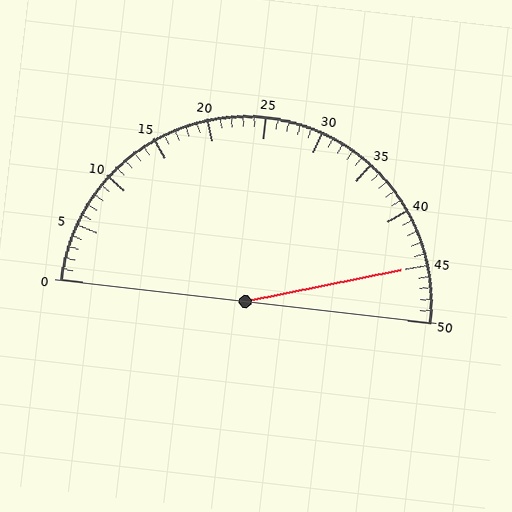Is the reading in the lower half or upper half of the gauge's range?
The reading is in the upper half of the range (0 to 50).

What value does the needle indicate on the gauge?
The needle indicates approximately 45.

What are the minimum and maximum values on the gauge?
The gauge ranges from 0 to 50.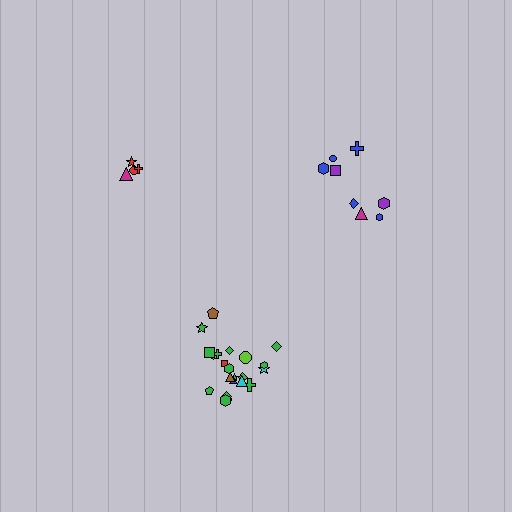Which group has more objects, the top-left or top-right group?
The top-right group.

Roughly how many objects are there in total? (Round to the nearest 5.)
Roughly 35 objects in total.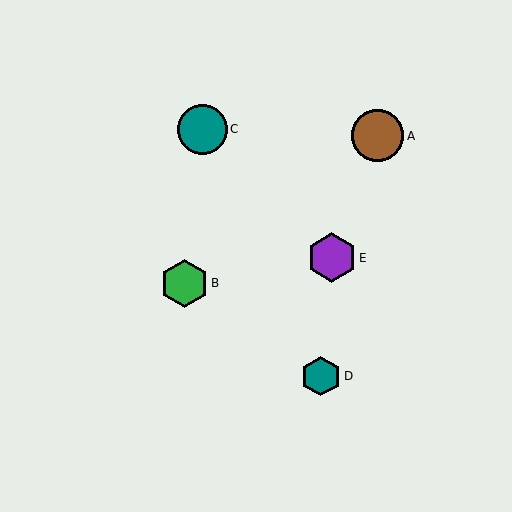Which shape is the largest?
The brown circle (labeled A) is the largest.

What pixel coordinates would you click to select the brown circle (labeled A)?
Click at (378, 136) to select the brown circle A.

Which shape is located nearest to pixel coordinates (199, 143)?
The teal circle (labeled C) at (202, 129) is nearest to that location.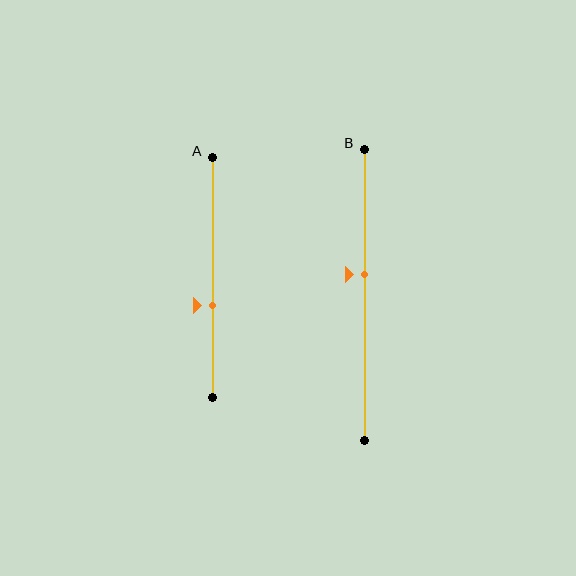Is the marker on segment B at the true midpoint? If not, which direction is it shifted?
No, the marker on segment B is shifted upward by about 7% of the segment length.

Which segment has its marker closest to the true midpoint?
Segment B has its marker closest to the true midpoint.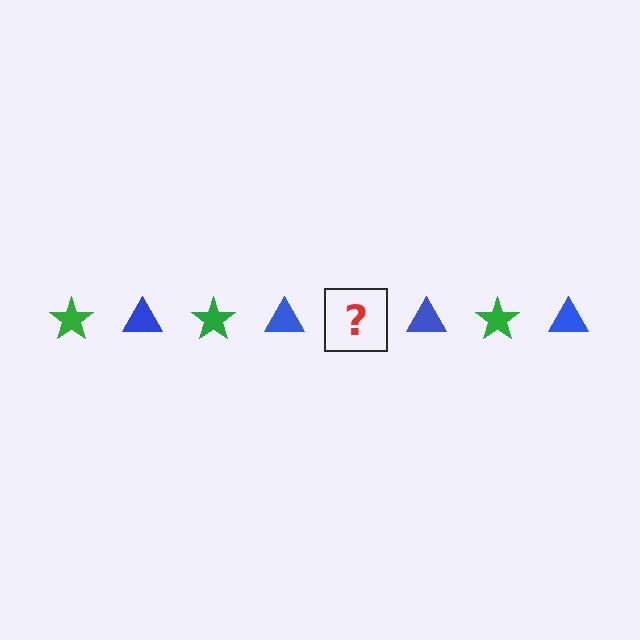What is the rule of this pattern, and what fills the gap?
The rule is that the pattern alternates between green star and blue triangle. The gap should be filled with a green star.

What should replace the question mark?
The question mark should be replaced with a green star.